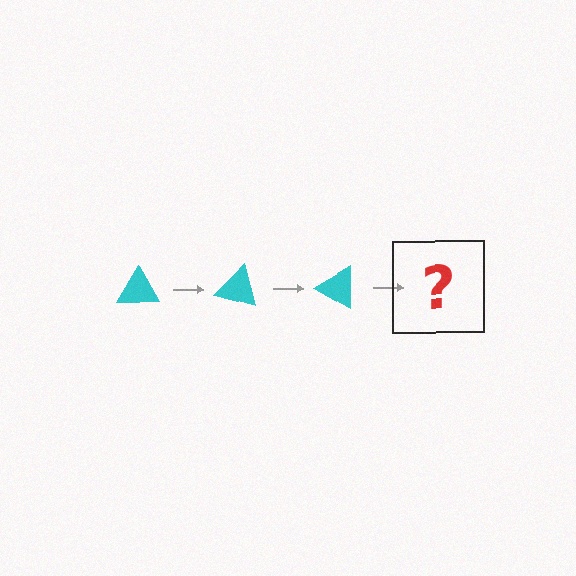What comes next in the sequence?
The next element should be a cyan triangle rotated 45 degrees.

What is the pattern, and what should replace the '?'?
The pattern is that the triangle rotates 15 degrees each step. The '?' should be a cyan triangle rotated 45 degrees.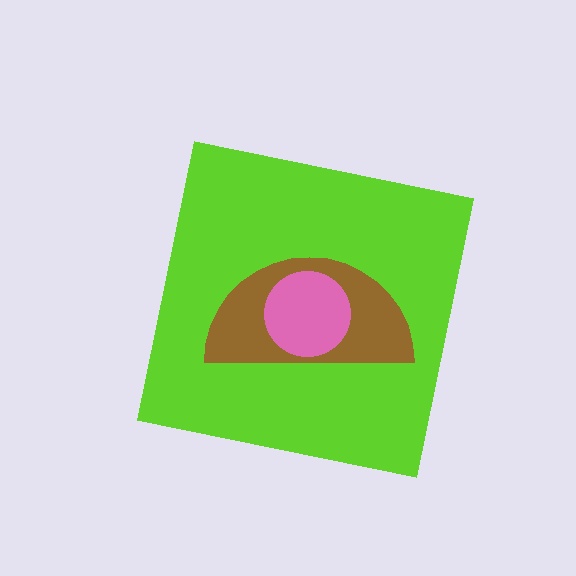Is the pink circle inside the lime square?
Yes.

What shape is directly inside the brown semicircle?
The pink circle.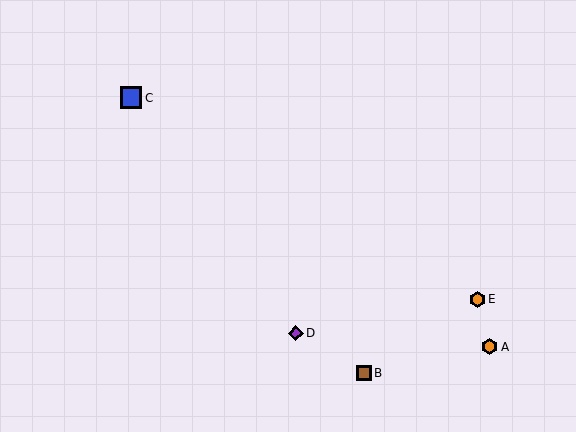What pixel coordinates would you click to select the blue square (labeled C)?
Click at (131, 98) to select the blue square C.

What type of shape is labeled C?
Shape C is a blue square.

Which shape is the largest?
The blue square (labeled C) is the largest.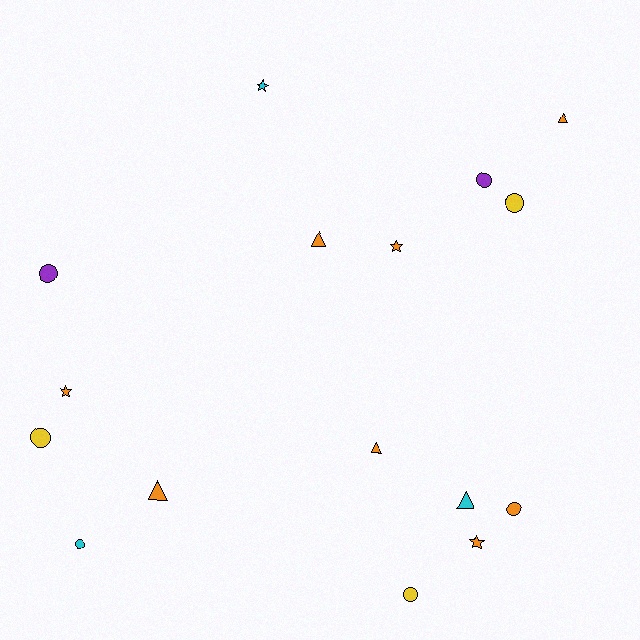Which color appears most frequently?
Orange, with 8 objects.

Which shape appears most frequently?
Circle, with 7 objects.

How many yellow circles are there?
There are 3 yellow circles.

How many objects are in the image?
There are 16 objects.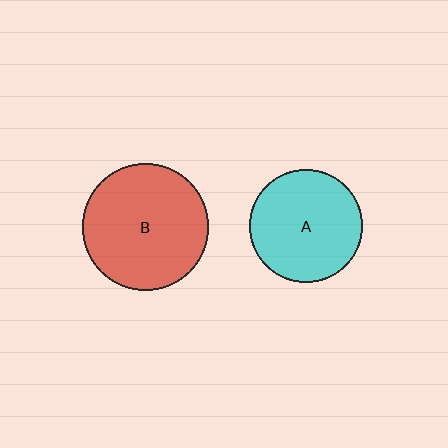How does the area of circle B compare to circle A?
Approximately 1.2 times.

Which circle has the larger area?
Circle B (red).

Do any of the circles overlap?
No, none of the circles overlap.